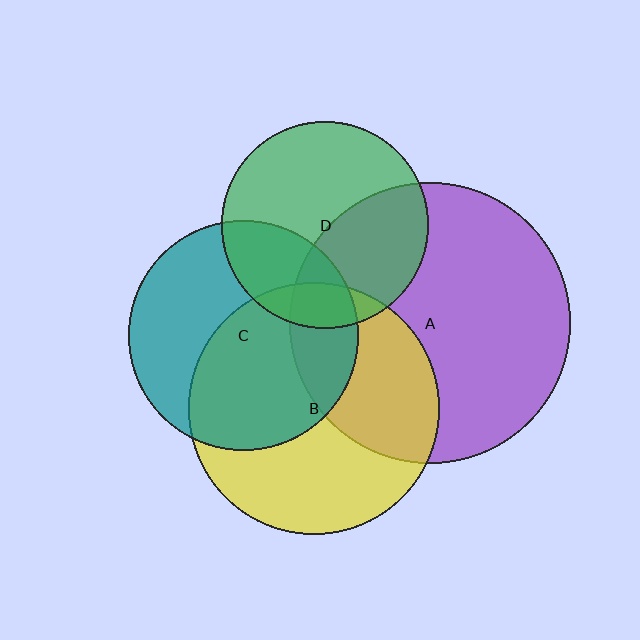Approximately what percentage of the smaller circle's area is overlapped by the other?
Approximately 40%.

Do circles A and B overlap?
Yes.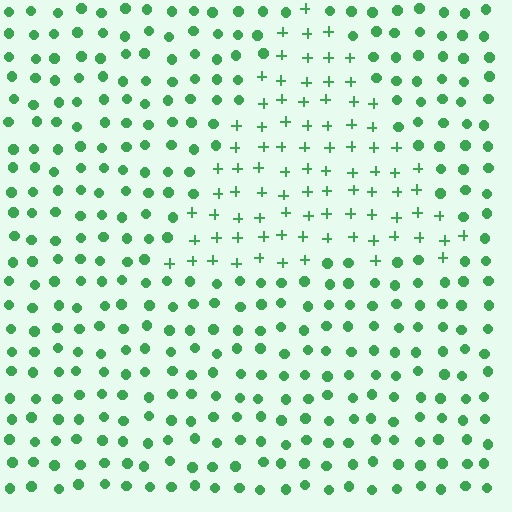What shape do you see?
I see a triangle.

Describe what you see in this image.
The image is filled with small green elements arranged in a uniform grid. A triangle-shaped region contains plus signs, while the surrounding area contains circles. The boundary is defined purely by the change in element shape.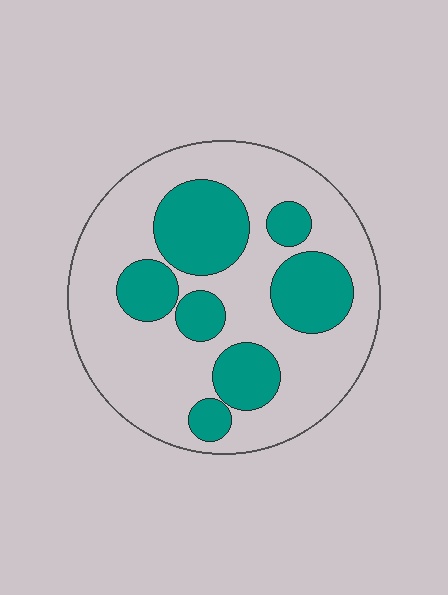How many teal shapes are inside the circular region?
7.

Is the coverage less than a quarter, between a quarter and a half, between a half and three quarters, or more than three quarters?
Between a quarter and a half.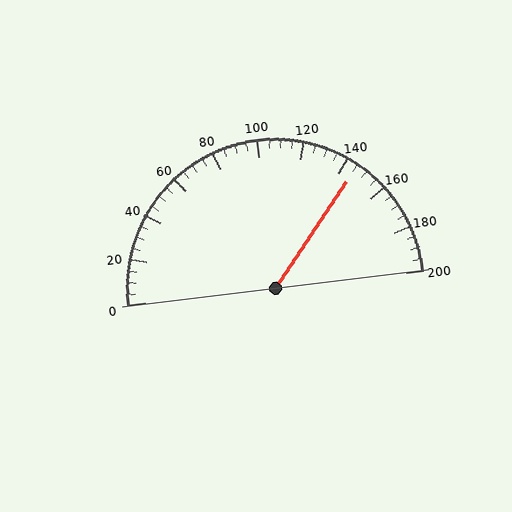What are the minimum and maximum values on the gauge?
The gauge ranges from 0 to 200.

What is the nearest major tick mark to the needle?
The nearest major tick mark is 140.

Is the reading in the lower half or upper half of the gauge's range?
The reading is in the upper half of the range (0 to 200).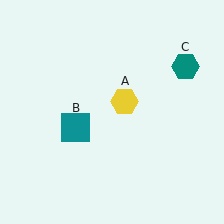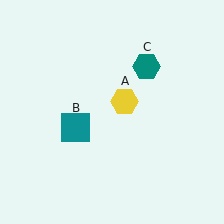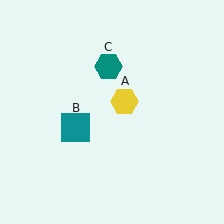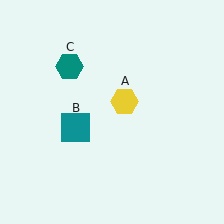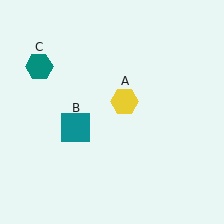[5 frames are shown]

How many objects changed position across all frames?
1 object changed position: teal hexagon (object C).